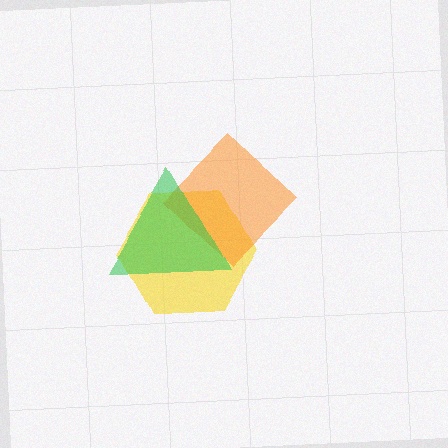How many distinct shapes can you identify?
There are 3 distinct shapes: a yellow hexagon, an orange diamond, a green triangle.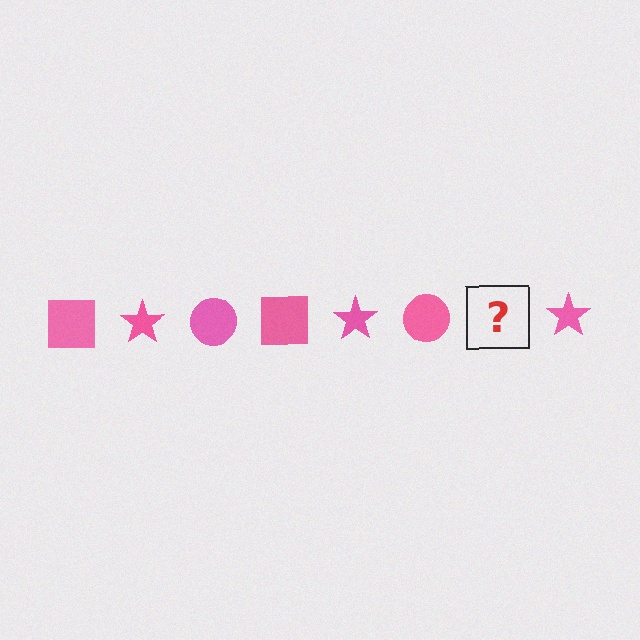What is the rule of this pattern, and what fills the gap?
The rule is that the pattern cycles through square, star, circle shapes in pink. The gap should be filled with a pink square.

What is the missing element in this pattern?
The missing element is a pink square.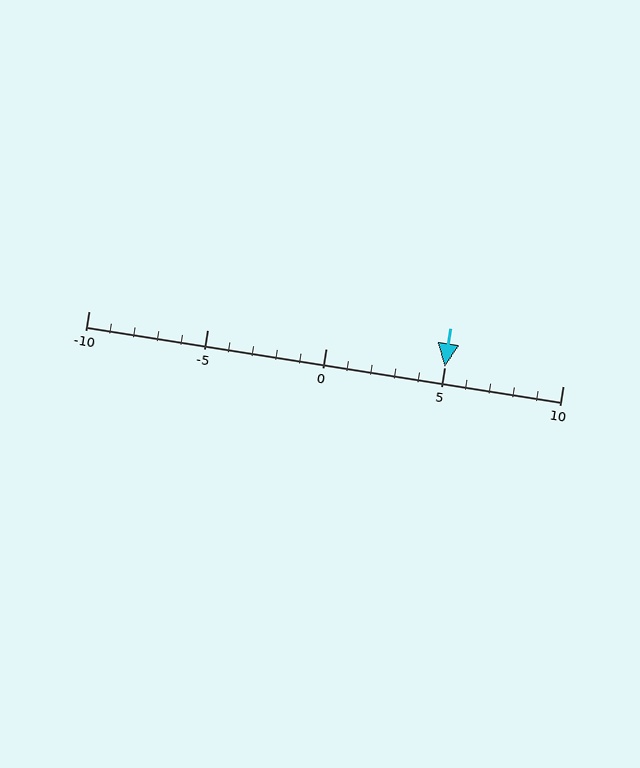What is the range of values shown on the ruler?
The ruler shows values from -10 to 10.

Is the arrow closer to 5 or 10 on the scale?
The arrow is closer to 5.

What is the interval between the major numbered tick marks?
The major tick marks are spaced 5 units apart.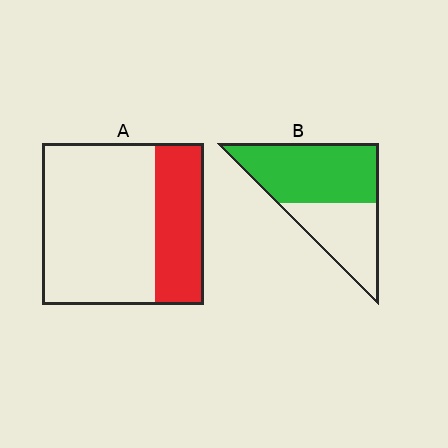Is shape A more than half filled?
No.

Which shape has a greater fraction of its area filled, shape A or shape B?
Shape B.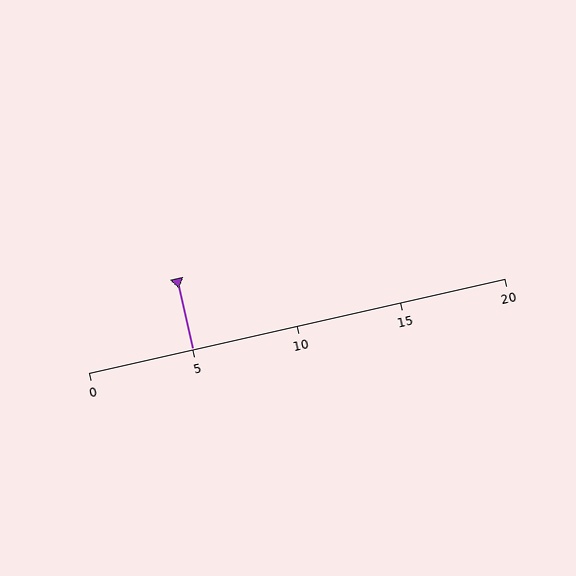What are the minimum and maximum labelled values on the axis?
The axis runs from 0 to 20.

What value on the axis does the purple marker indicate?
The marker indicates approximately 5.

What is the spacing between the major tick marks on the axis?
The major ticks are spaced 5 apart.